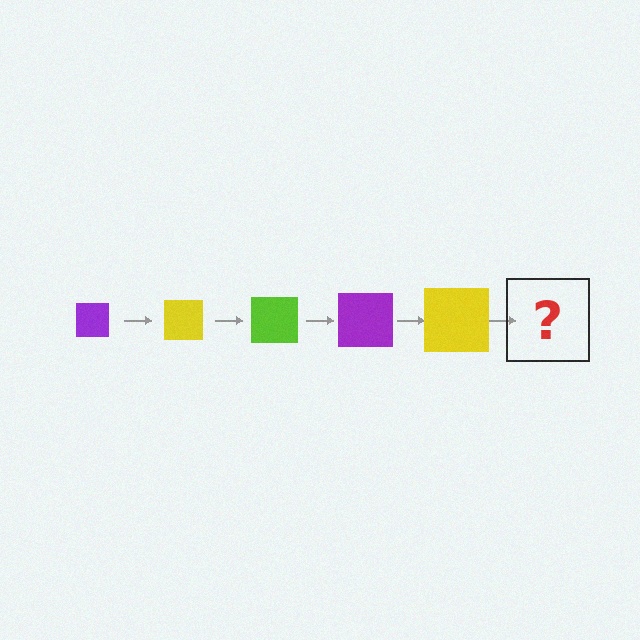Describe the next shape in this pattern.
It should be a lime square, larger than the previous one.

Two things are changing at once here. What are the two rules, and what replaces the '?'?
The two rules are that the square grows larger each step and the color cycles through purple, yellow, and lime. The '?' should be a lime square, larger than the previous one.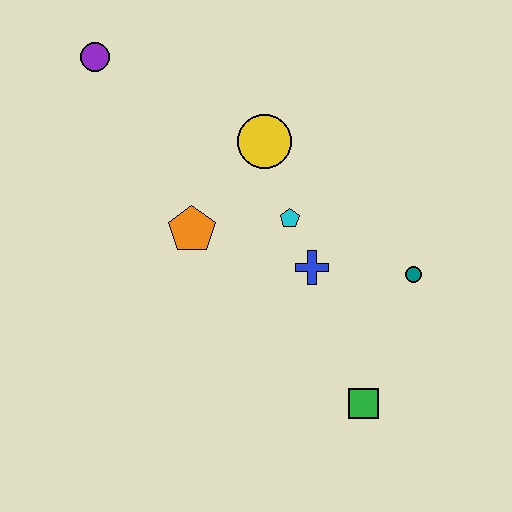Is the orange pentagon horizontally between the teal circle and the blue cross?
No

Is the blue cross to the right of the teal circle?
No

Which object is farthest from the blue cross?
The purple circle is farthest from the blue cross.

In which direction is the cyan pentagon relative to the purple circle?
The cyan pentagon is to the right of the purple circle.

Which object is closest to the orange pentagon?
The cyan pentagon is closest to the orange pentagon.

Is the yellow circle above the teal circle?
Yes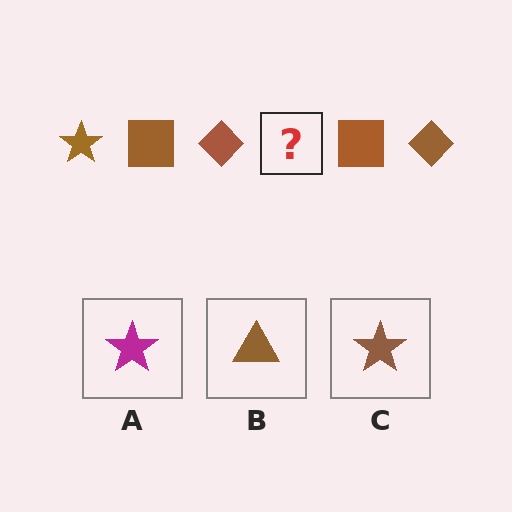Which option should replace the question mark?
Option C.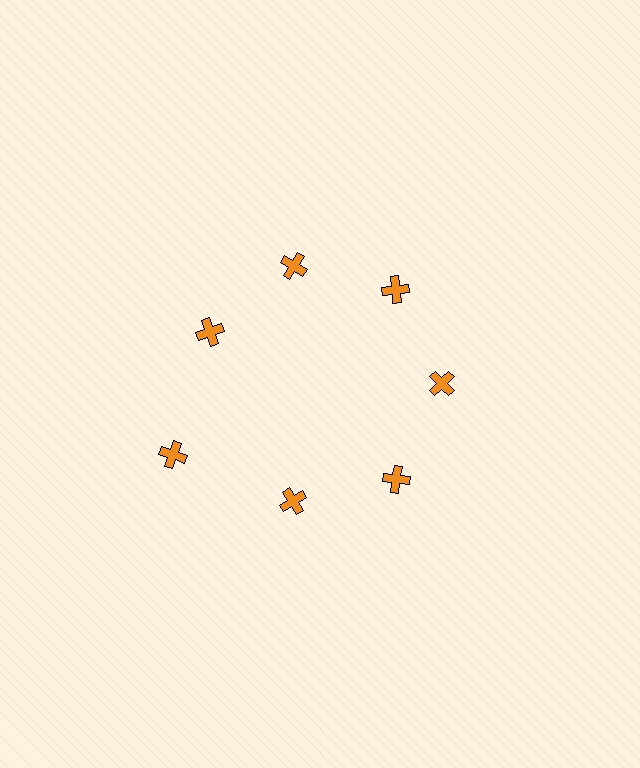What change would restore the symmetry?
The symmetry would be restored by moving it inward, back onto the ring so that all 7 crosses sit at equal angles and equal distance from the center.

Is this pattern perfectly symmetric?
No. The 7 orange crosses are arranged in a ring, but one element near the 8 o'clock position is pushed outward from the center, breaking the 7-fold rotational symmetry.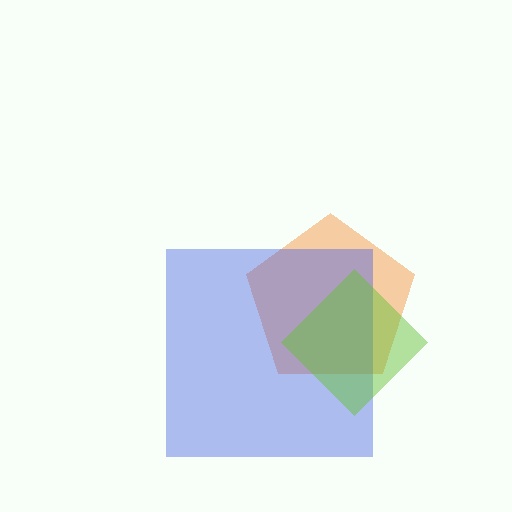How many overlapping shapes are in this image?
There are 3 overlapping shapes in the image.